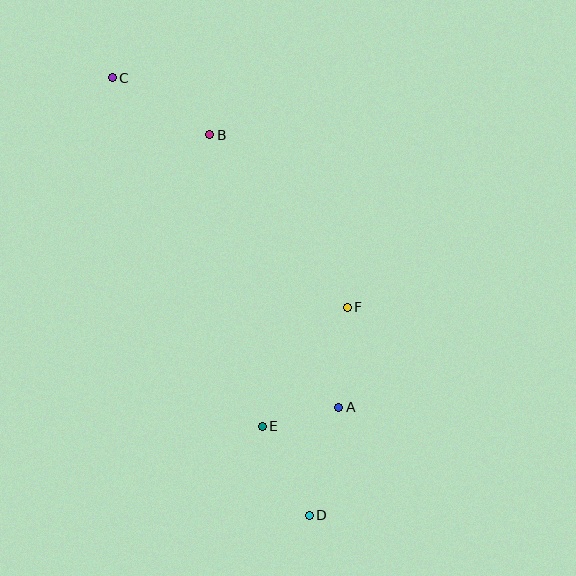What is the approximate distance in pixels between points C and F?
The distance between C and F is approximately 328 pixels.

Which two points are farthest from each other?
Points C and D are farthest from each other.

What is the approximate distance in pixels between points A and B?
The distance between A and B is approximately 301 pixels.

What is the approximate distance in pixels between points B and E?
The distance between B and E is approximately 296 pixels.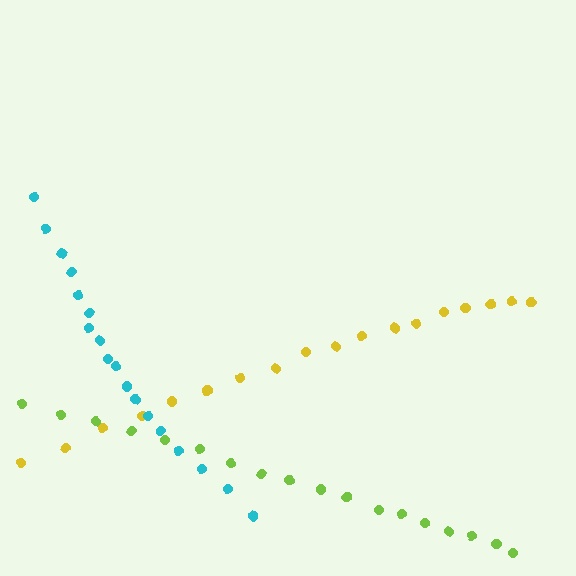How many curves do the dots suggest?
There are 3 distinct paths.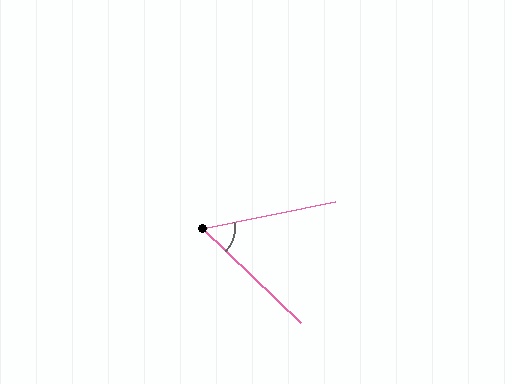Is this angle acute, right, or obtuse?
It is acute.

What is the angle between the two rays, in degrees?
Approximately 55 degrees.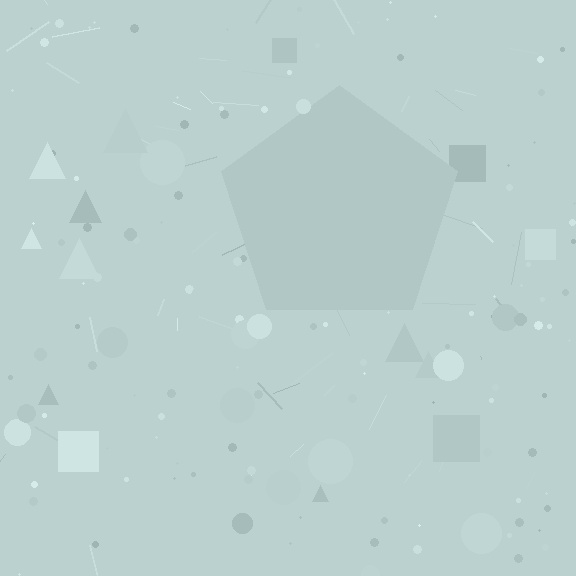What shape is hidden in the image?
A pentagon is hidden in the image.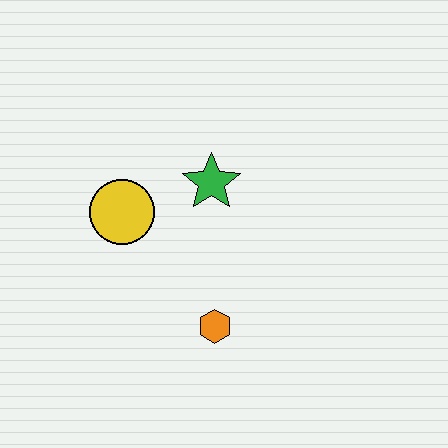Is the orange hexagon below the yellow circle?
Yes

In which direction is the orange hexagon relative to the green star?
The orange hexagon is below the green star.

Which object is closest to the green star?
The yellow circle is closest to the green star.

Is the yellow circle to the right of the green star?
No